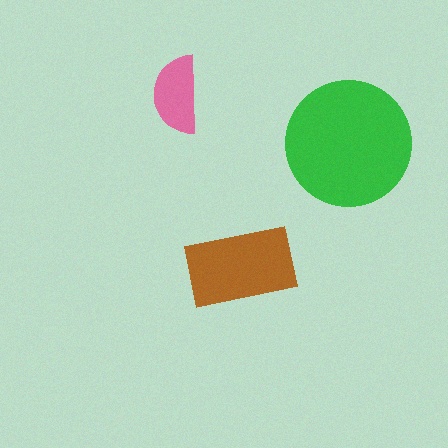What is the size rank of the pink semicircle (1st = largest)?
3rd.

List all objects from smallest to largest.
The pink semicircle, the brown rectangle, the green circle.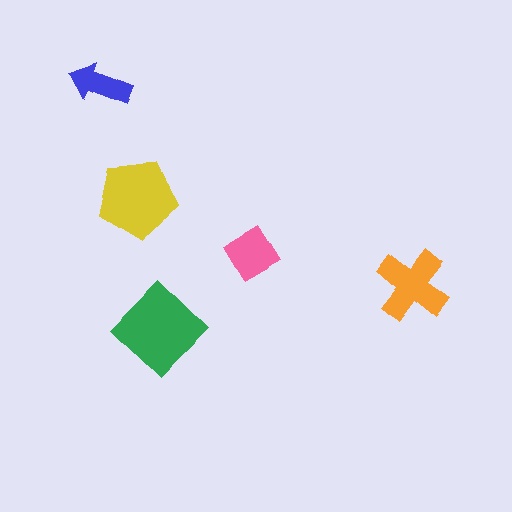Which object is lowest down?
The green diamond is bottommost.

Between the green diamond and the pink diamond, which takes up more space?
The green diamond.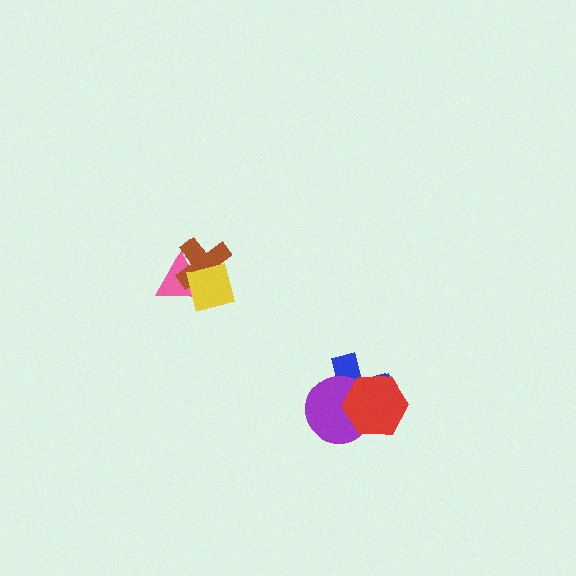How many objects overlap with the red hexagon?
2 objects overlap with the red hexagon.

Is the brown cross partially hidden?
Yes, it is partially covered by another shape.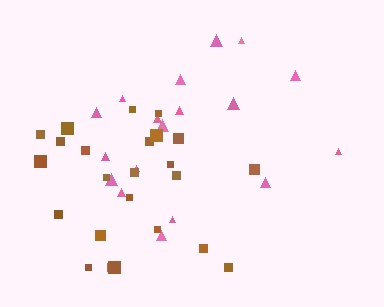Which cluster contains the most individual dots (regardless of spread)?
Brown (24).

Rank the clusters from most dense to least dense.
brown, pink.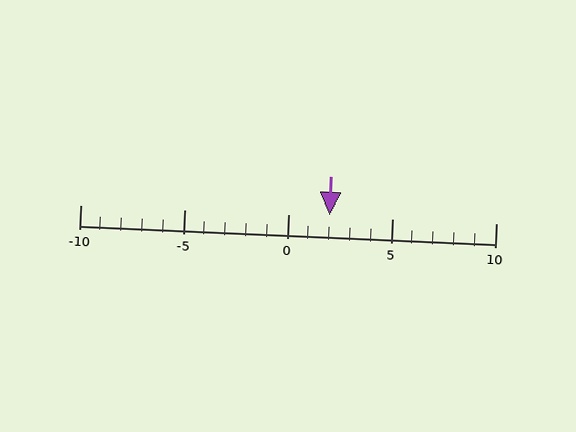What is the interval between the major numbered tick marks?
The major tick marks are spaced 5 units apart.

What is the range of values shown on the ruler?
The ruler shows values from -10 to 10.